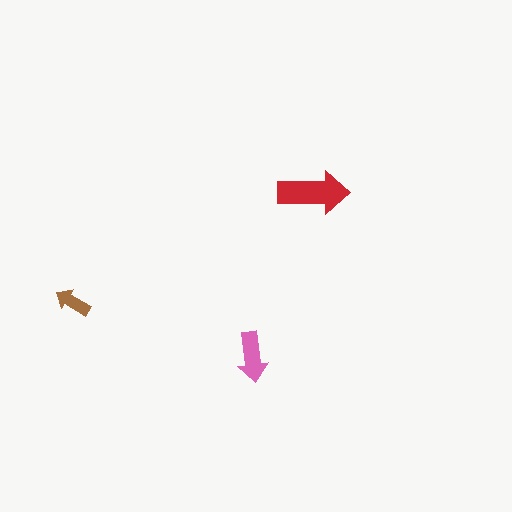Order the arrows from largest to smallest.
the red one, the pink one, the brown one.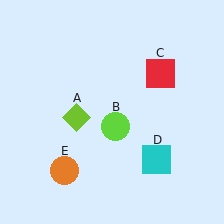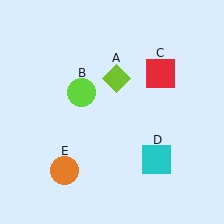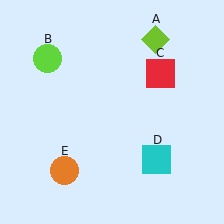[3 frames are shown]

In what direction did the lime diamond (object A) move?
The lime diamond (object A) moved up and to the right.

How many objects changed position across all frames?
2 objects changed position: lime diamond (object A), lime circle (object B).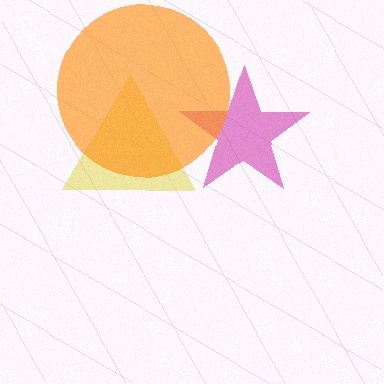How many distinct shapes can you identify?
There are 3 distinct shapes: a magenta star, a yellow triangle, an orange circle.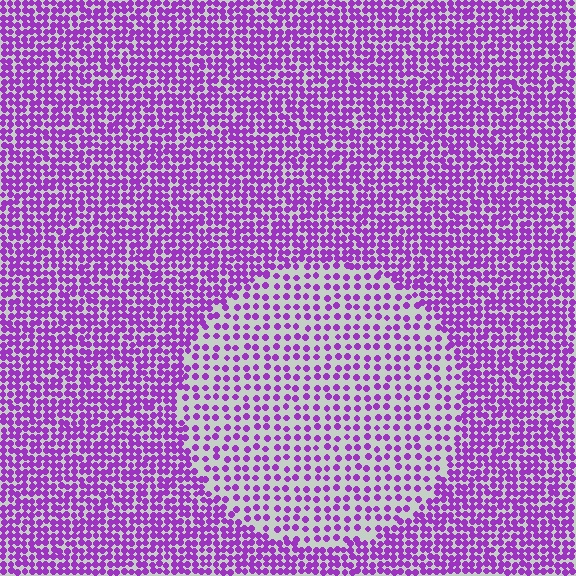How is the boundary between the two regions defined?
The boundary is defined by a change in element density (approximately 2.0x ratio). All elements are the same color, size, and shape.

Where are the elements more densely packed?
The elements are more densely packed outside the circle boundary.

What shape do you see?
I see a circle.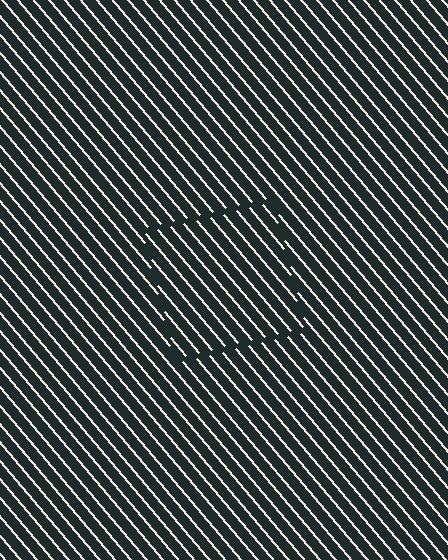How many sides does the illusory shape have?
4 sides — the line-ends trace a square.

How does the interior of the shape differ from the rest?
The interior of the shape contains the same grating, shifted by half a period — the contour is defined by the phase discontinuity where line-ends from the inner and outer gratings abut.